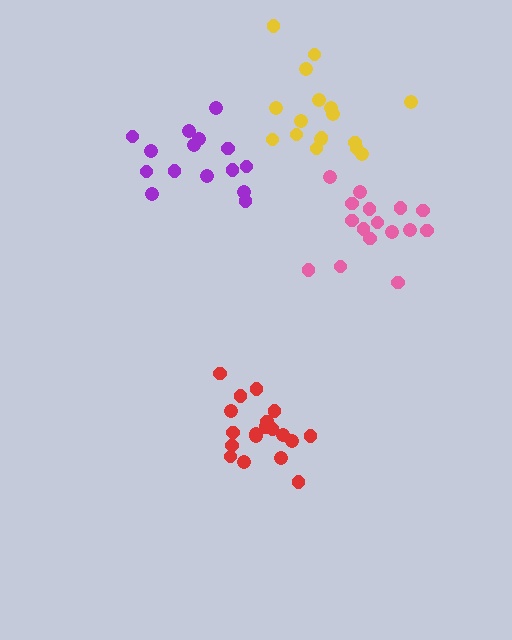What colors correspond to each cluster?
The clusters are colored: purple, red, yellow, pink.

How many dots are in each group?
Group 1: 15 dots, Group 2: 19 dots, Group 3: 17 dots, Group 4: 16 dots (67 total).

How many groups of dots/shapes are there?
There are 4 groups.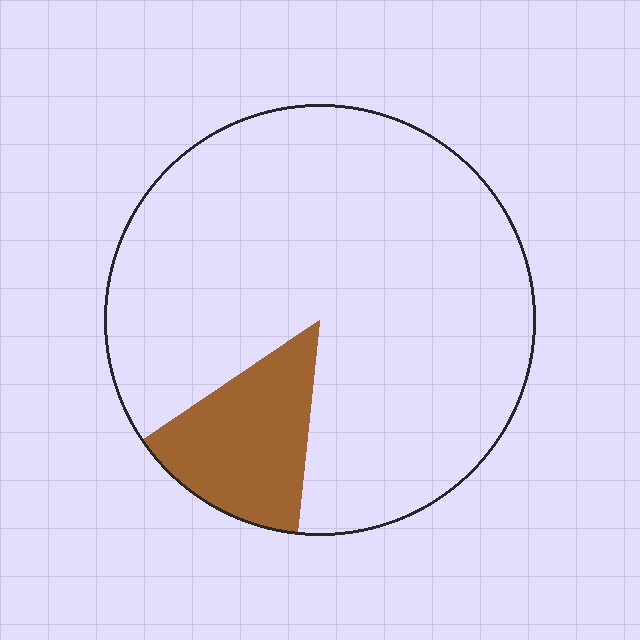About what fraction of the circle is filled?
About one eighth (1/8).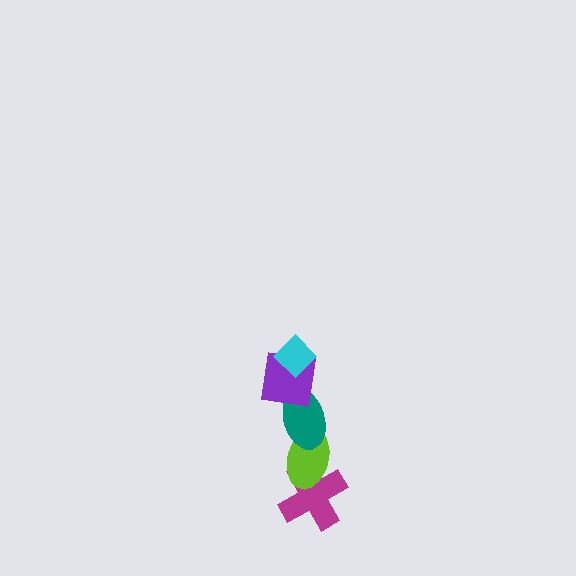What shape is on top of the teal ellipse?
The purple square is on top of the teal ellipse.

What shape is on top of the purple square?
The cyan diamond is on top of the purple square.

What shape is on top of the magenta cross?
The lime ellipse is on top of the magenta cross.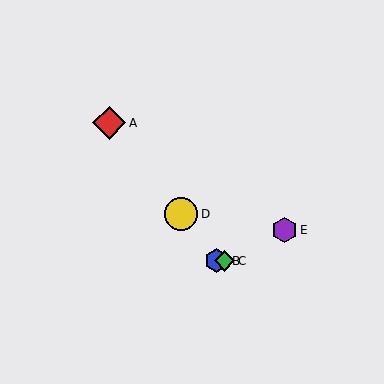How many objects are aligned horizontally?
2 objects (B, C) are aligned horizontally.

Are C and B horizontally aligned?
Yes, both are at y≈261.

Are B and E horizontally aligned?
No, B is at y≈261 and E is at y≈230.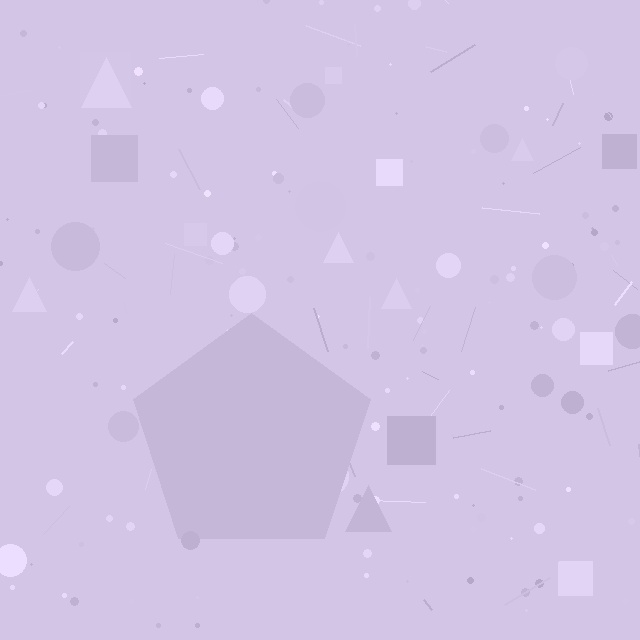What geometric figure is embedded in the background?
A pentagon is embedded in the background.